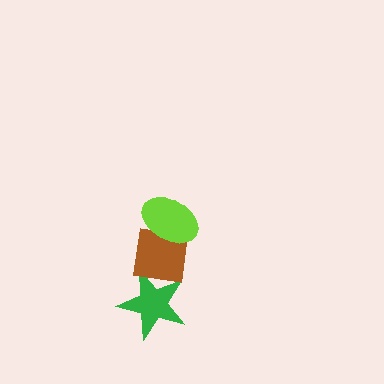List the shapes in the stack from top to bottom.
From top to bottom: the lime ellipse, the brown square, the green star.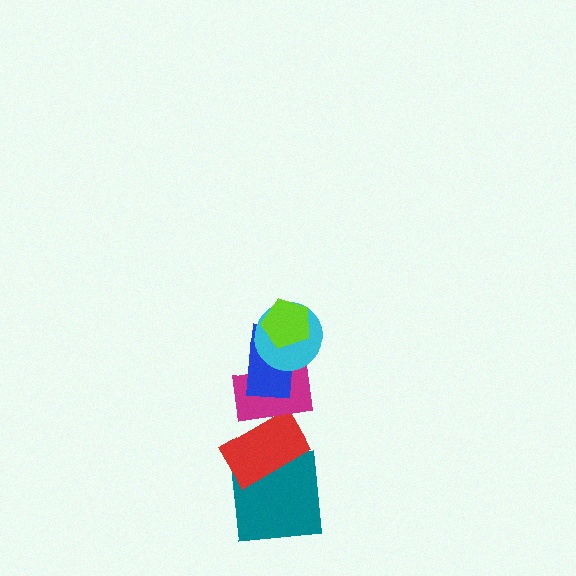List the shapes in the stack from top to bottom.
From top to bottom: the lime pentagon, the cyan circle, the blue rectangle, the magenta rectangle, the red rectangle, the teal square.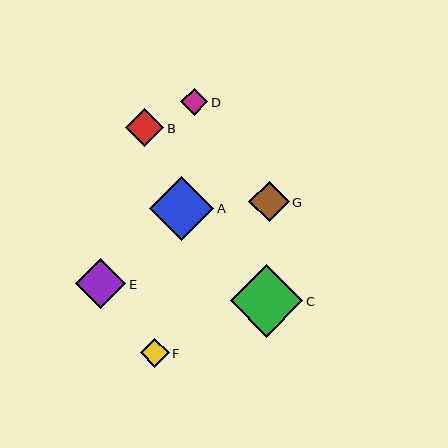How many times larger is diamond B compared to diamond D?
Diamond B is approximately 1.4 times the size of diamond D.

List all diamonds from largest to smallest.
From largest to smallest: C, A, E, G, B, F, D.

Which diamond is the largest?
Diamond C is the largest with a size of approximately 73 pixels.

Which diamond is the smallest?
Diamond D is the smallest with a size of approximately 27 pixels.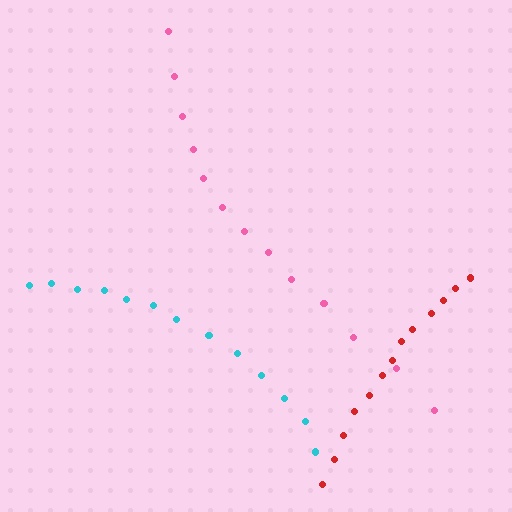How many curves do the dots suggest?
There are 3 distinct paths.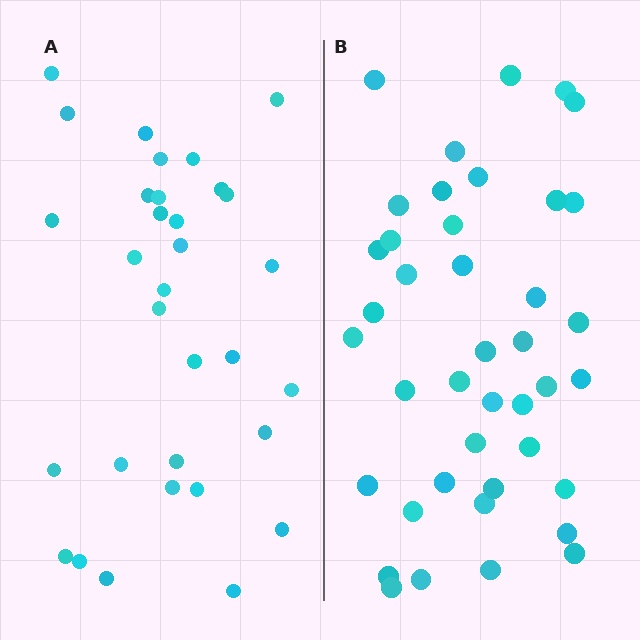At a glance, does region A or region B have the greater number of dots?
Region B (the right region) has more dots.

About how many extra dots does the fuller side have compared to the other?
Region B has roughly 8 or so more dots than region A.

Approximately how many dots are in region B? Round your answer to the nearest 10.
About 40 dots. (The exact count is 41, which rounds to 40.)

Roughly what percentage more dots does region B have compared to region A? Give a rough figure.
About 30% more.